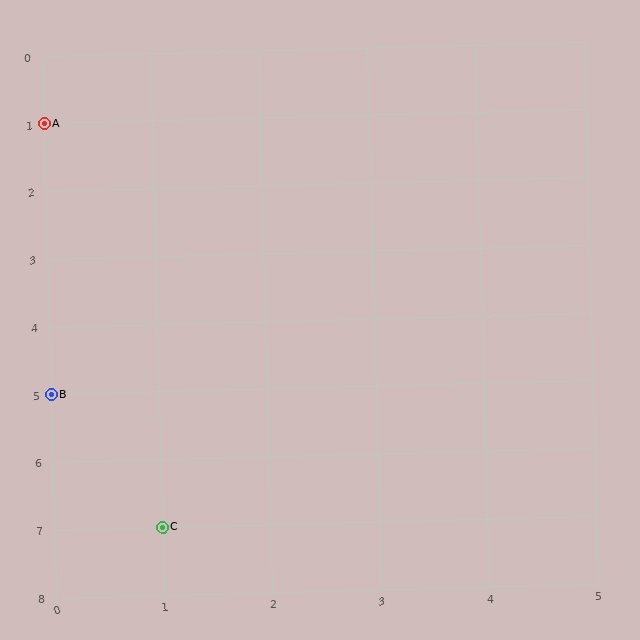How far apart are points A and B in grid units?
Points A and B are 4 rows apart.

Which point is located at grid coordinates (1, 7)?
Point C is at (1, 7).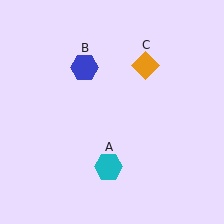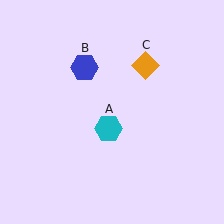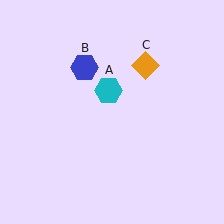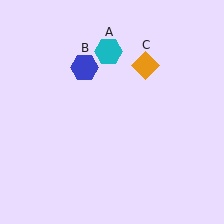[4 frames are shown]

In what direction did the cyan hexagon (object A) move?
The cyan hexagon (object A) moved up.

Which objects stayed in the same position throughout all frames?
Blue hexagon (object B) and orange diamond (object C) remained stationary.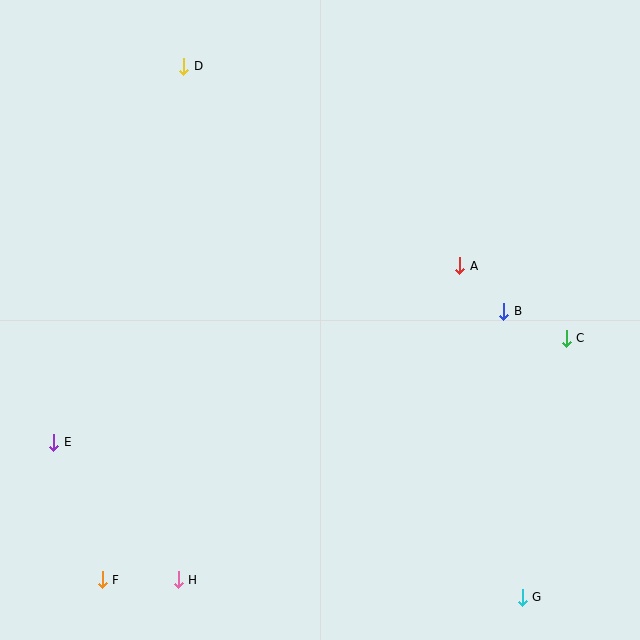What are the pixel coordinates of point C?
Point C is at (566, 338).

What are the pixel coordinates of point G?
Point G is at (522, 597).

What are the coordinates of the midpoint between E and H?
The midpoint between E and H is at (116, 511).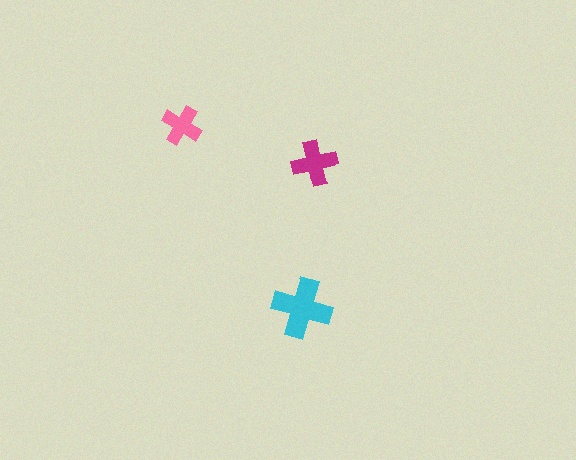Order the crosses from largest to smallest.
the cyan one, the magenta one, the pink one.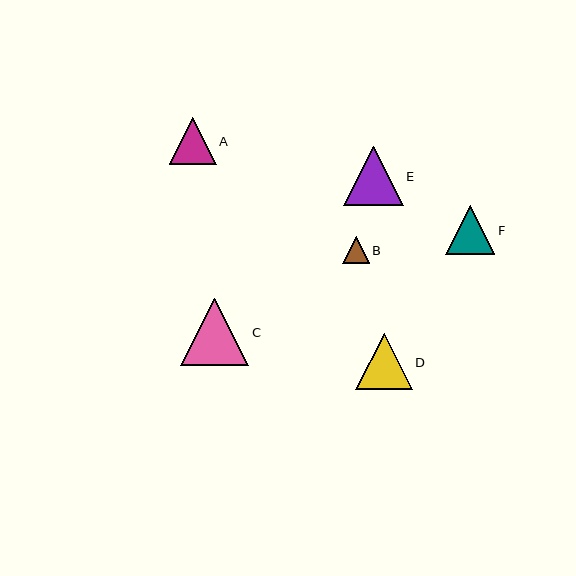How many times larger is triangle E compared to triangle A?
Triangle E is approximately 1.3 times the size of triangle A.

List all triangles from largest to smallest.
From largest to smallest: C, E, D, F, A, B.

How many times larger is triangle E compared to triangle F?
Triangle E is approximately 1.2 times the size of triangle F.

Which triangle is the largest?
Triangle C is the largest with a size of approximately 68 pixels.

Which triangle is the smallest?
Triangle B is the smallest with a size of approximately 26 pixels.